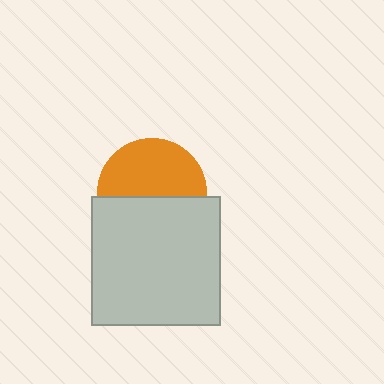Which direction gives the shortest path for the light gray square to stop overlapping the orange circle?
Moving down gives the shortest separation.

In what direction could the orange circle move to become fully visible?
The orange circle could move up. That would shift it out from behind the light gray square entirely.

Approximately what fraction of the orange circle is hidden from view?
Roughly 47% of the orange circle is hidden behind the light gray square.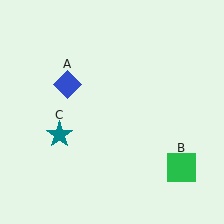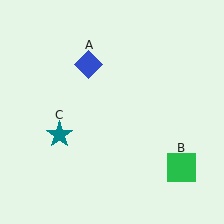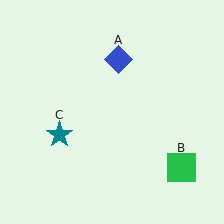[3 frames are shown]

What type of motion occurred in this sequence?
The blue diamond (object A) rotated clockwise around the center of the scene.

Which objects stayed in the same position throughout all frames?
Green square (object B) and teal star (object C) remained stationary.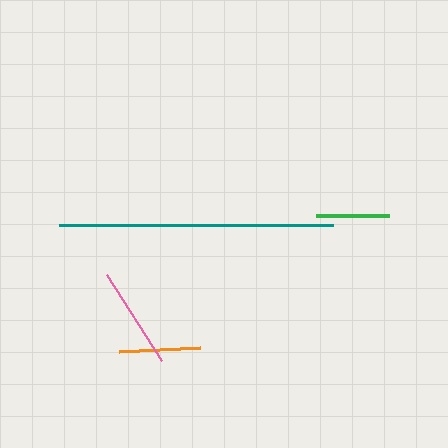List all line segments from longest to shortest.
From longest to shortest: teal, pink, orange, green.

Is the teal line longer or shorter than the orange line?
The teal line is longer than the orange line.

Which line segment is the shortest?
The green line is the shortest at approximately 73 pixels.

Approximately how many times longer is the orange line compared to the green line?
The orange line is approximately 1.1 times the length of the green line.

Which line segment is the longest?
The teal line is the longest at approximately 274 pixels.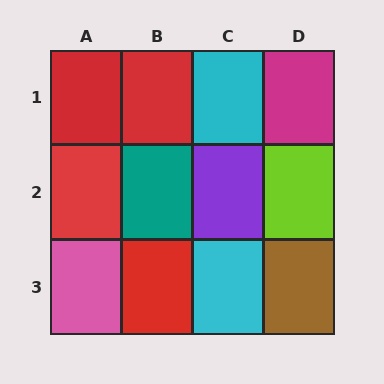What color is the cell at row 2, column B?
Teal.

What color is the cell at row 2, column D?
Lime.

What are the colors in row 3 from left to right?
Pink, red, cyan, brown.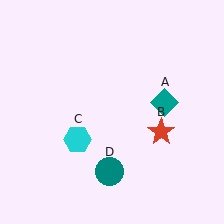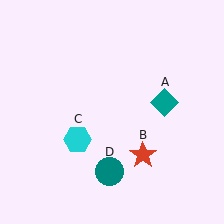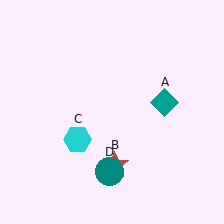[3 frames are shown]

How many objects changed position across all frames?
1 object changed position: red star (object B).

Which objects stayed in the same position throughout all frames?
Teal diamond (object A) and cyan hexagon (object C) and teal circle (object D) remained stationary.